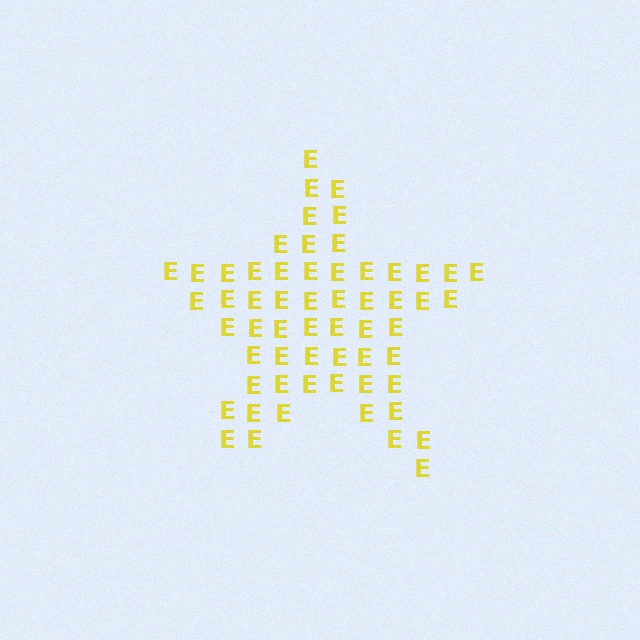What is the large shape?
The large shape is a star.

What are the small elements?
The small elements are letter E's.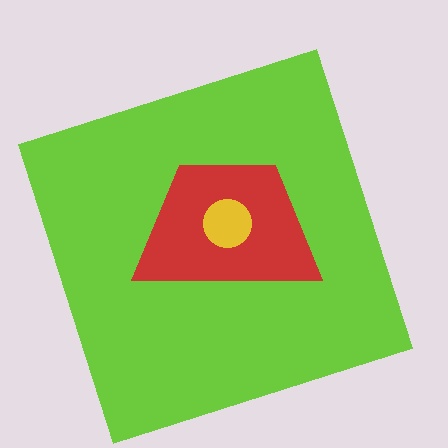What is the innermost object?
The yellow circle.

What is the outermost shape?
The lime square.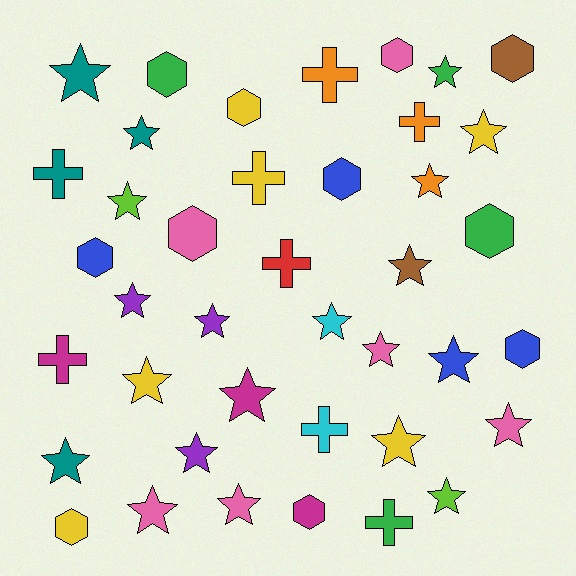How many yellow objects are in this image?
There are 6 yellow objects.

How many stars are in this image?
There are 21 stars.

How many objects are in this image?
There are 40 objects.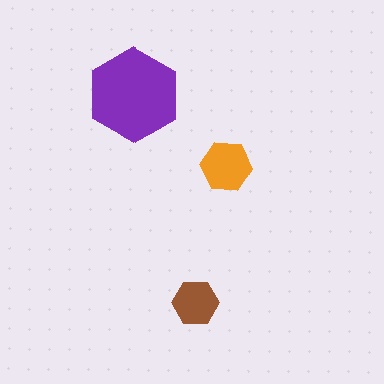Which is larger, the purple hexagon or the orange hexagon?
The purple one.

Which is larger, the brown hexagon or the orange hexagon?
The orange one.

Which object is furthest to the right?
The orange hexagon is rightmost.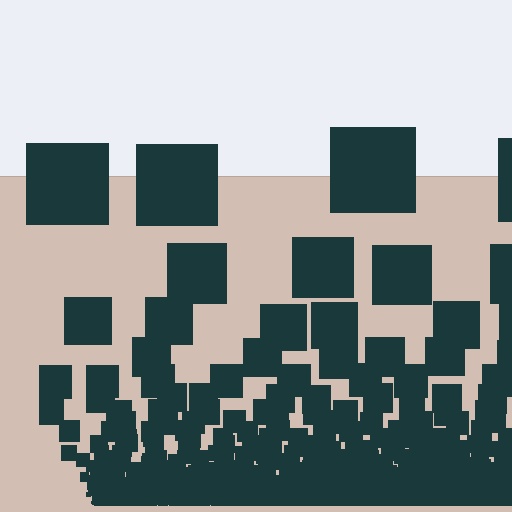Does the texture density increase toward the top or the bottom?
Density increases toward the bottom.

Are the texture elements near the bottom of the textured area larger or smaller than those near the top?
Smaller. The gradient is inverted — elements near the bottom are smaller and denser.